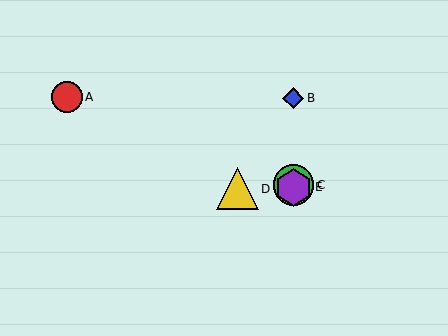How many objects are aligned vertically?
3 objects (B, C, E) are aligned vertically.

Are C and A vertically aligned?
No, C is at x≈293 and A is at x≈67.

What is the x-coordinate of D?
Object D is at x≈238.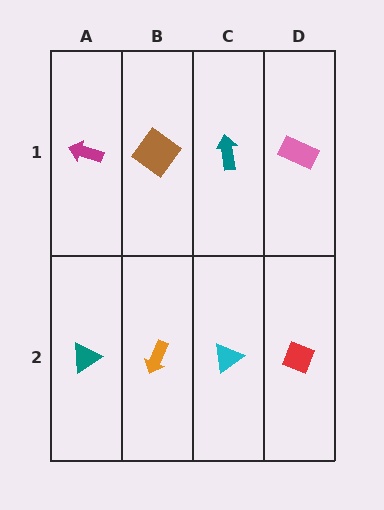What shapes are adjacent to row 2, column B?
A brown diamond (row 1, column B), a teal triangle (row 2, column A), a cyan triangle (row 2, column C).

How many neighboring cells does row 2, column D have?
2.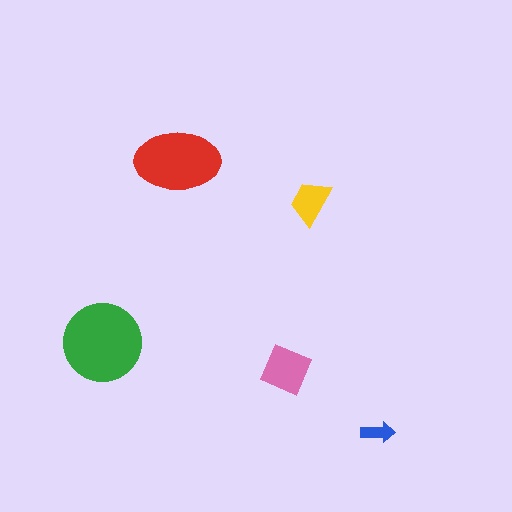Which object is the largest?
The green circle.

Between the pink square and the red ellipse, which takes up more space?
The red ellipse.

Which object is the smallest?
The blue arrow.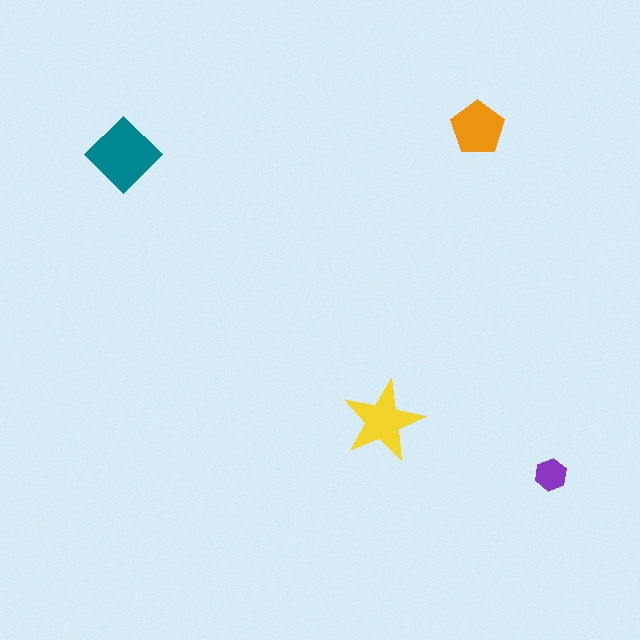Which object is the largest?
The teal diamond.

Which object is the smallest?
The purple hexagon.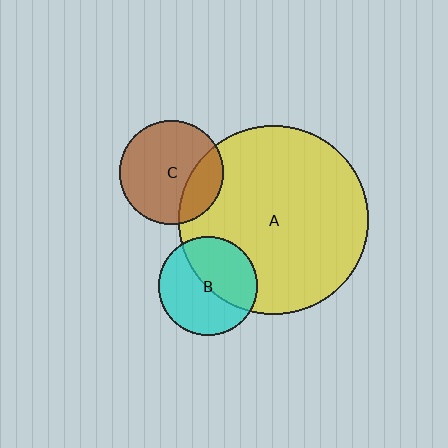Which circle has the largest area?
Circle A (yellow).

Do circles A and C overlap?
Yes.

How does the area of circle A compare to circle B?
Approximately 3.6 times.